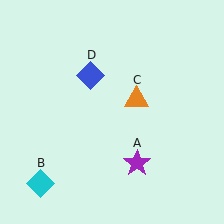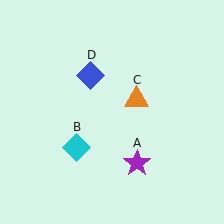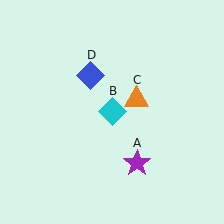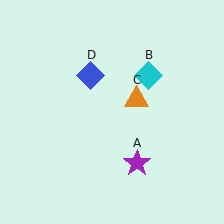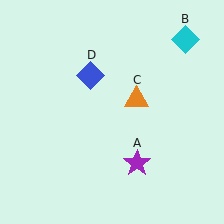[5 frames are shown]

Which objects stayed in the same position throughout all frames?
Purple star (object A) and orange triangle (object C) and blue diamond (object D) remained stationary.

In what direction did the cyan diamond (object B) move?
The cyan diamond (object B) moved up and to the right.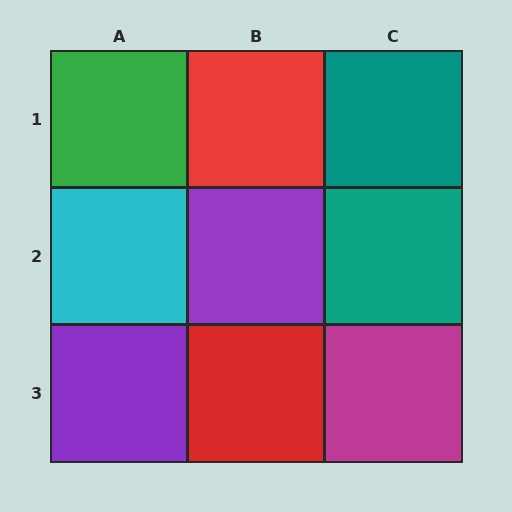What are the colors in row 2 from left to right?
Cyan, purple, teal.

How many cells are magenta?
1 cell is magenta.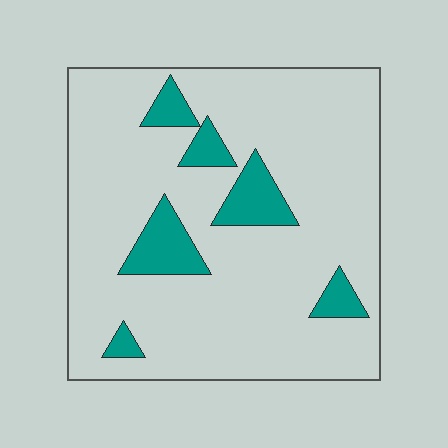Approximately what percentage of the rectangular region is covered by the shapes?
Approximately 15%.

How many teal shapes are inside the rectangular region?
6.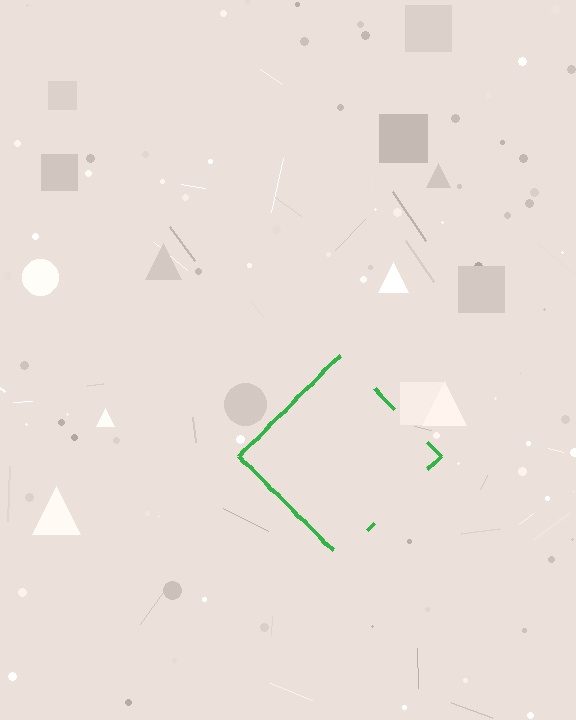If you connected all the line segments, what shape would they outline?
They would outline a diamond.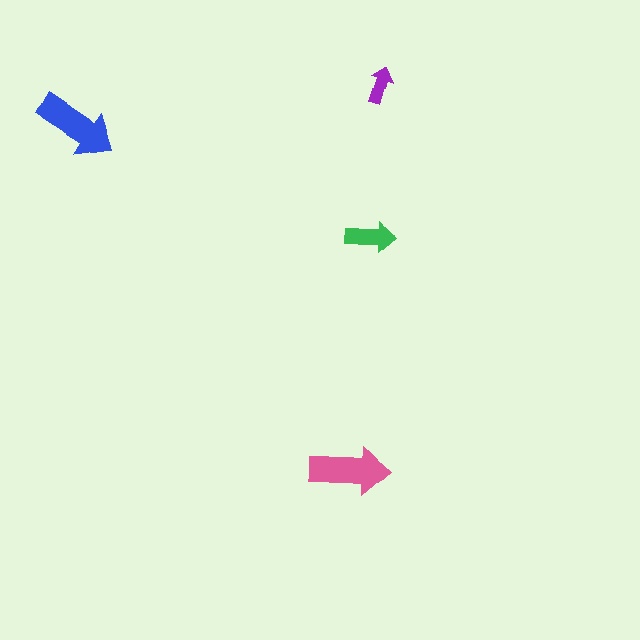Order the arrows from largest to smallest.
the blue one, the pink one, the green one, the purple one.